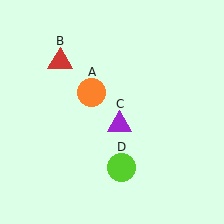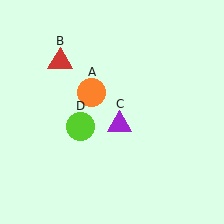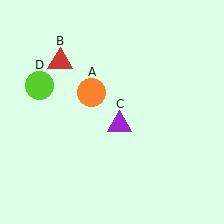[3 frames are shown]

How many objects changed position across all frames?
1 object changed position: lime circle (object D).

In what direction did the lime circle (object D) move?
The lime circle (object D) moved up and to the left.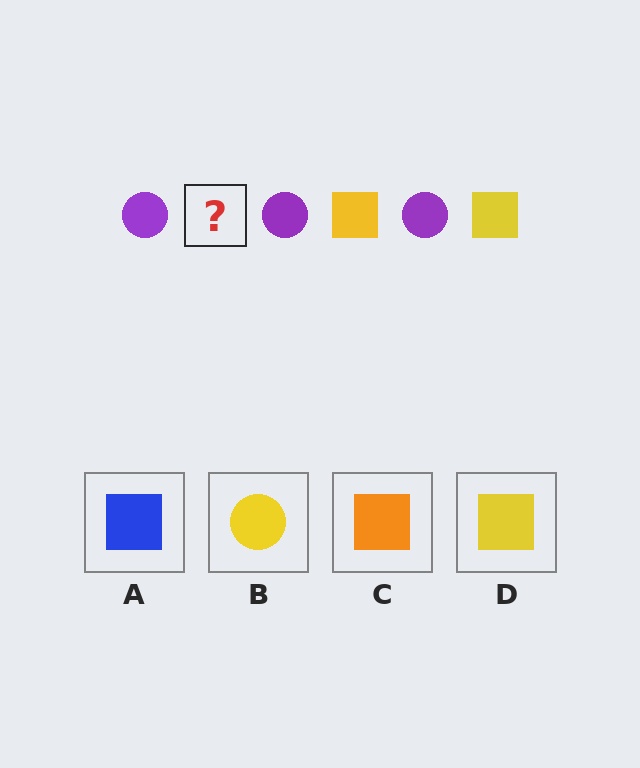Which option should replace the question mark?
Option D.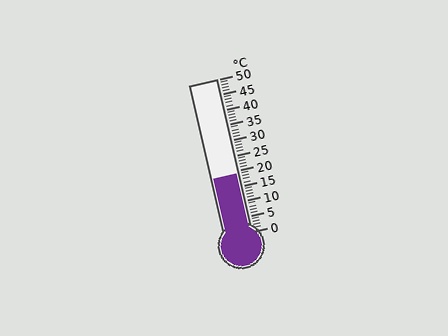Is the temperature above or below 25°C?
The temperature is below 25°C.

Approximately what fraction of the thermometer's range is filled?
The thermometer is filled to approximately 40% of its range.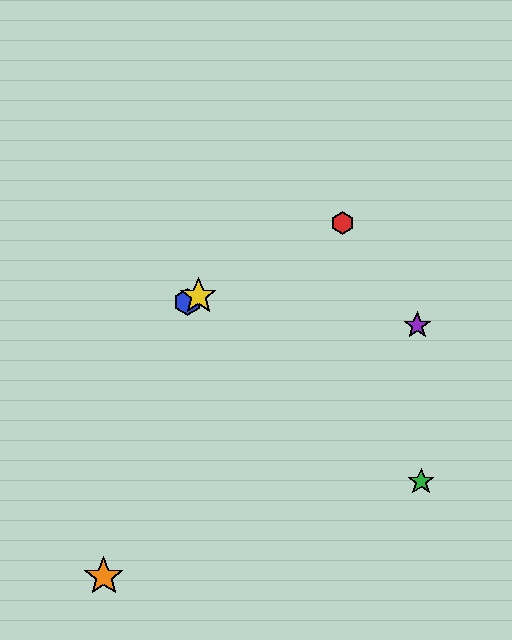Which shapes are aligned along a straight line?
The red hexagon, the blue hexagon, the yellow star are aligned along a straight line.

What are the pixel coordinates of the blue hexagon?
The blue hexagon is at (187, 302).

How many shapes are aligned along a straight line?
3 shapes (the red hexagon, the blue hexagon, the yellow star) are aligned along a straight line.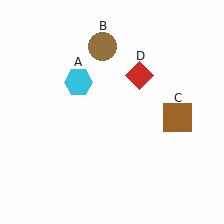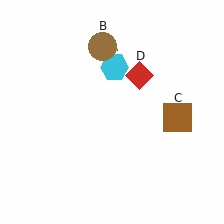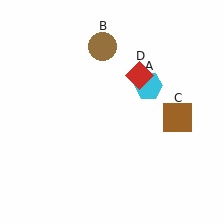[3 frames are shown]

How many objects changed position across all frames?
1 object changed position: cyan hexagon (object A).